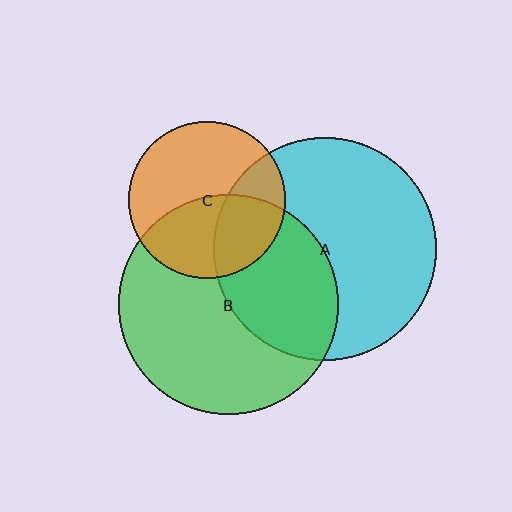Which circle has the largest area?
Circle A (cyan).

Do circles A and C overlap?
Yes.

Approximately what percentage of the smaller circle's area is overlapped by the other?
Approximately 30%.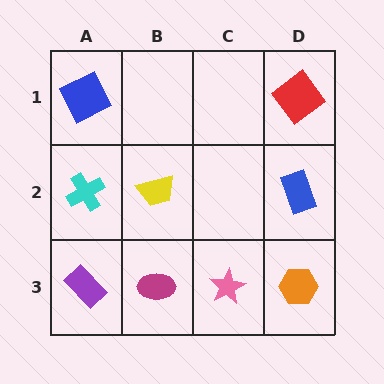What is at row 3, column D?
An orange hexagon.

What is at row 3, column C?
A pink star.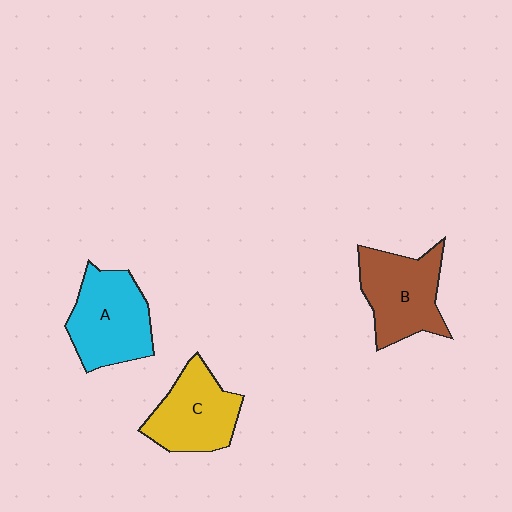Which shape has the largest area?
Shape A (cyan).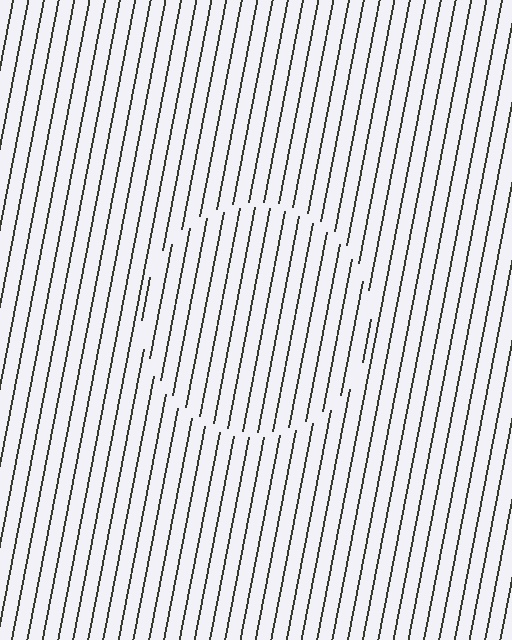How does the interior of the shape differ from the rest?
The interior of the shape contains the same grating, shifted by half a period — the contour is defined by the phase discontinuity where line-ends from the inner and outer gratings abut.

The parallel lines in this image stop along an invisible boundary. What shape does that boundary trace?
An illusory circle. The interior of the shape contains the same grating, shifted by half a period — the contour is defined by the phase discontinuity where line-ends from the inner and outer gratings abut.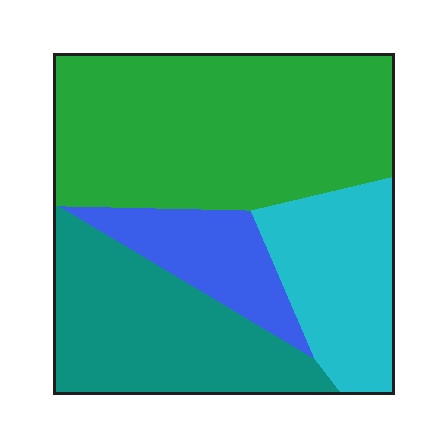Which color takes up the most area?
Green, at roughly 45%.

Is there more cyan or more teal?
Teal.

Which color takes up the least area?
Blue, at roughly 10%.